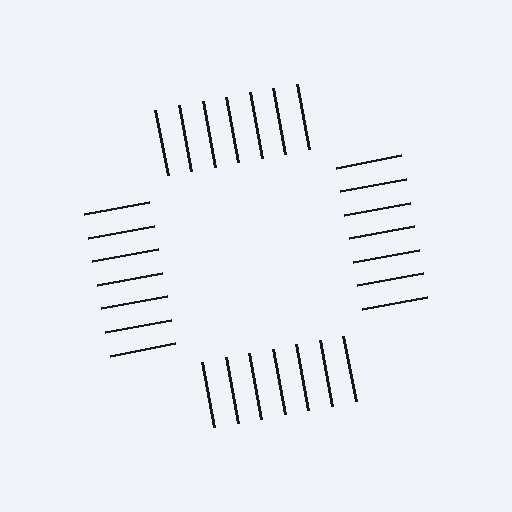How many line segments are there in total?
28 — 7 along each of the 4 edges.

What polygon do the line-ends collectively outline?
An illusory square — the line segments terminate on its edges but no continuous stroke is drawn.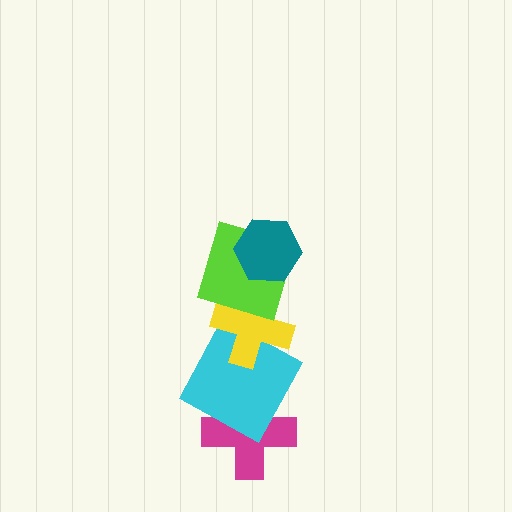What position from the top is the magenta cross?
The magenta cross is 5th from the top.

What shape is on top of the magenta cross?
The cyan square is on top of the magenta cross.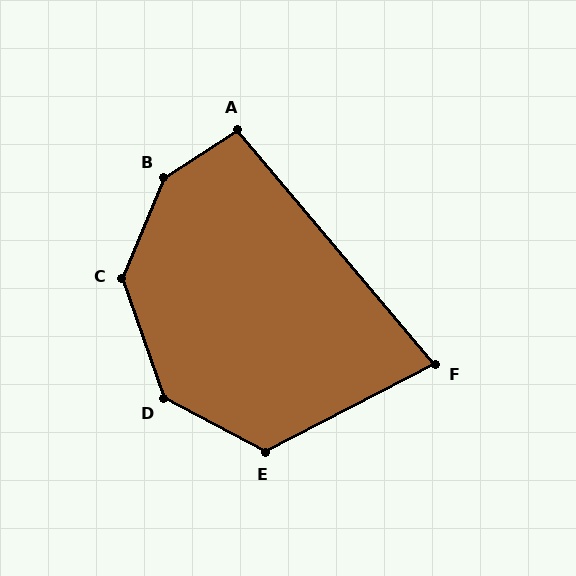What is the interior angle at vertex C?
Approximately 138 degrees (obtuse).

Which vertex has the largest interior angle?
B, at approximately 145 degrees.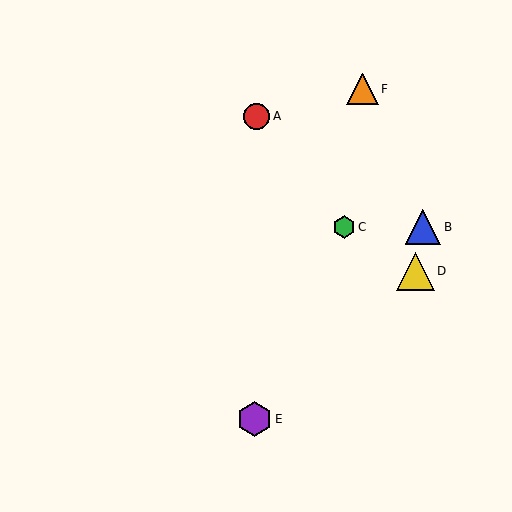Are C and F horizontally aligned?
No, C is at y≈227 and F is at y≈89.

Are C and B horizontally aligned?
Yes, both are at y≈227.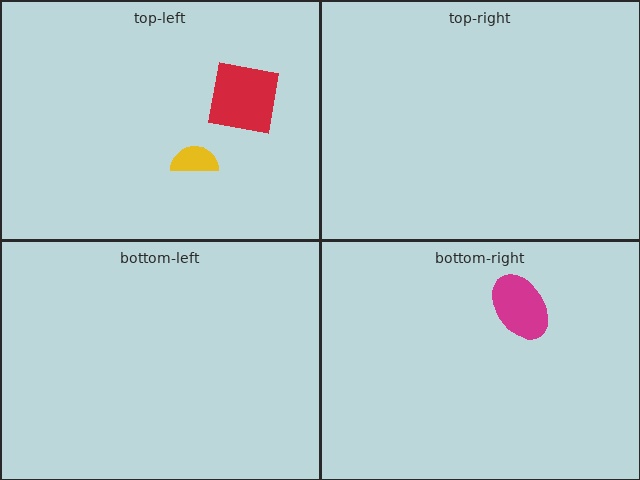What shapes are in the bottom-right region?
The magenta ellipse.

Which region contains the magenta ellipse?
The bottom-right region.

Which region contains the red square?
The top-left region.